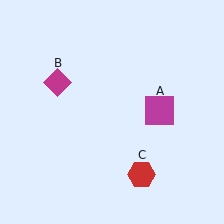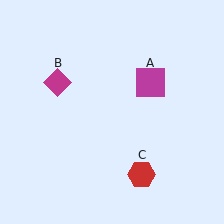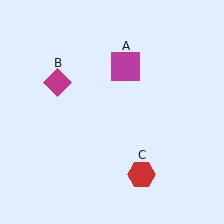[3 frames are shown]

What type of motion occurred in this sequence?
The magenta square (object A) rotated counterclockwise around the center of the scene.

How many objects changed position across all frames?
1 object changed position: magenta square (object A).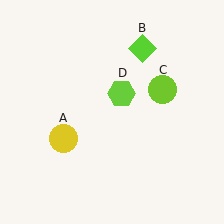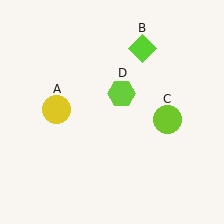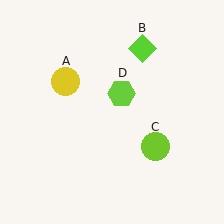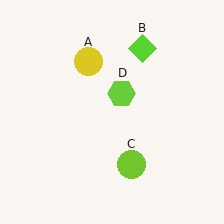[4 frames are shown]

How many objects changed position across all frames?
2 objects changed position: yellow circle (object A), lime circle (object C).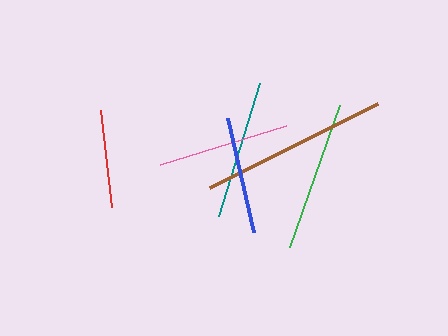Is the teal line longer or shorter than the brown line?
The brown line is longer than the teal line.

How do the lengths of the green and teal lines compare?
The green and teal lines are approximately the same length.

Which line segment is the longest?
The brown line is the longest at approximately 189 pixels.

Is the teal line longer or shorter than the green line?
The green line is longer than the teal line.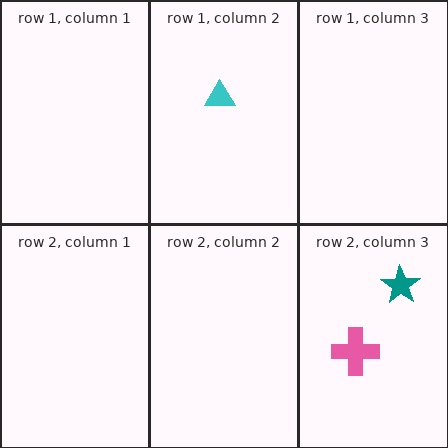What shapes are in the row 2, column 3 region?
The pink cross, the teal star.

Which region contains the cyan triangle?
The row 1, column 2 region.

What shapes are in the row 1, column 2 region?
The cyan triangle.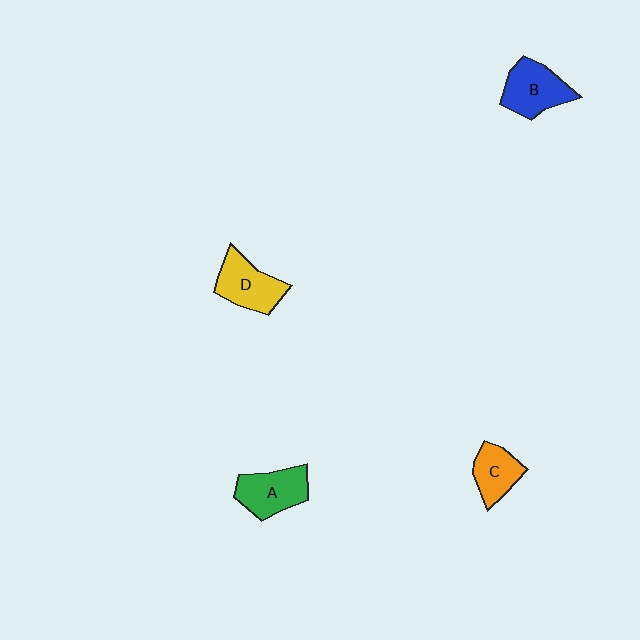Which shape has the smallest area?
Shape C (orange).